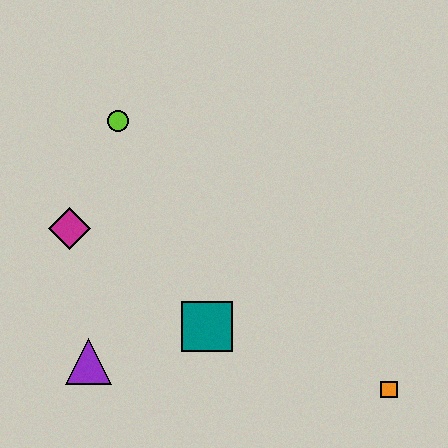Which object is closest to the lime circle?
The magenta diamond is closest to the lime circle.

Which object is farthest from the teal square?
The lime circle is farthest from the teal square.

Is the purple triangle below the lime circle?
Yes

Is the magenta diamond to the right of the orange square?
No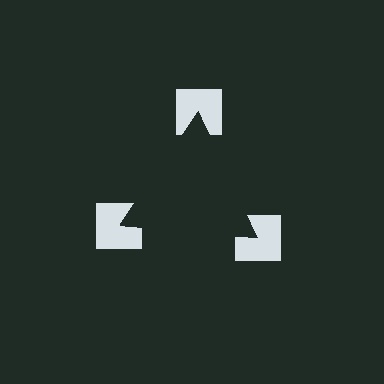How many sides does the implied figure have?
3 sides.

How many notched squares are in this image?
There are 3 — one at each vertex of the illusory triangle.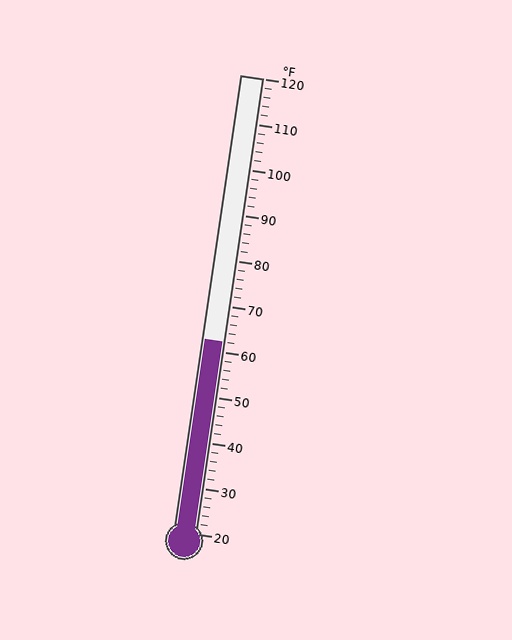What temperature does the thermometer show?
The thermometer shows approximately 62°F.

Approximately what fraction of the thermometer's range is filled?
The thermometer is filled to approximately 40% of its range.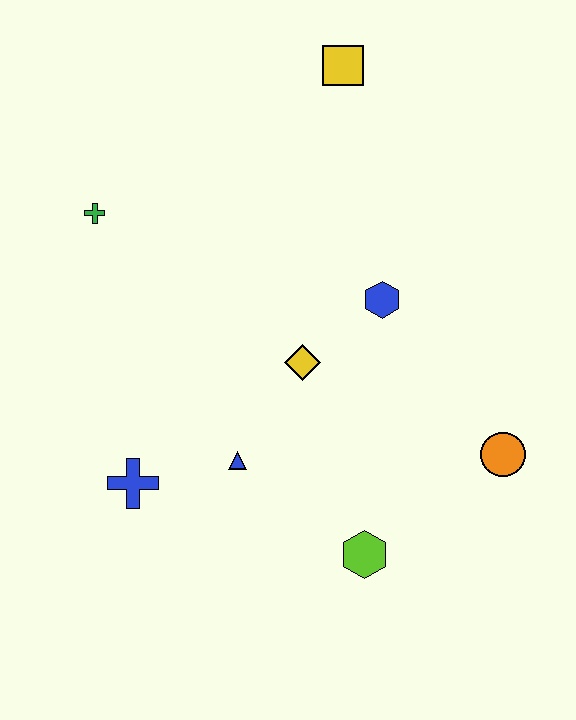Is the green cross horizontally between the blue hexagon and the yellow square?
No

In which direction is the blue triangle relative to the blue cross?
The blue triangle is to the right of the blue cross.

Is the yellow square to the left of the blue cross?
No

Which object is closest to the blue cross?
The blue triangle is closest to the blue cross.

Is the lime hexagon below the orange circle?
Yes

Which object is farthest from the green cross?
The orange circle is farthest from the green cross.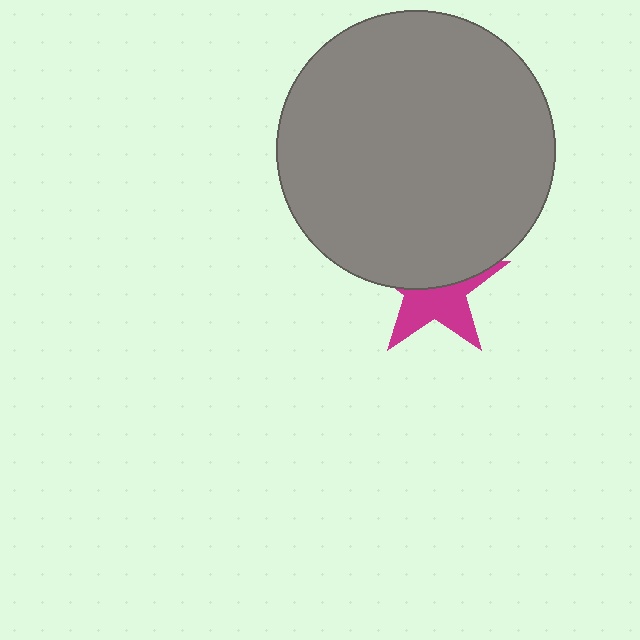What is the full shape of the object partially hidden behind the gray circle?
The partially hidden object is a magenta star.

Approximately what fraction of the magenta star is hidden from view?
Roughly 51% of the magenta star is hidden behind the gray circle.